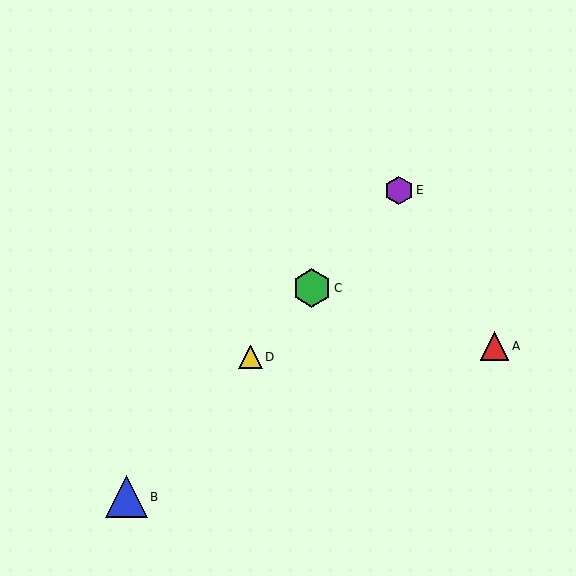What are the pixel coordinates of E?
Object E is at (399, 190).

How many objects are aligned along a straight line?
4 objects (B, C, D, E) are aligned along a straight line.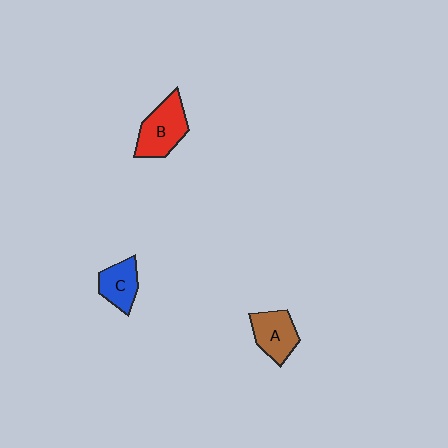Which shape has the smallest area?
Shape C (blue).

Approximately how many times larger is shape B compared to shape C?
Approximately 1.5 times.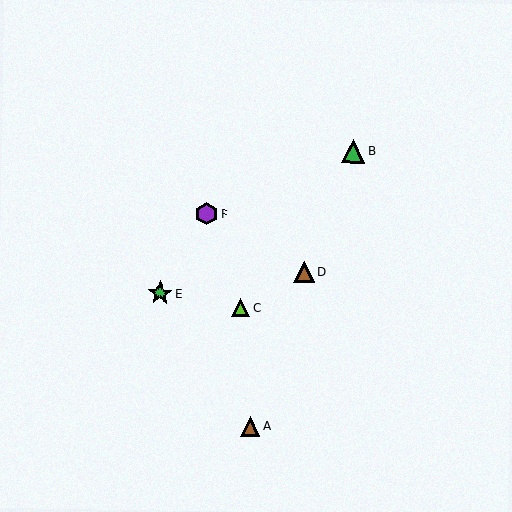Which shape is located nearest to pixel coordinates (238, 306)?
The lime triangle (labeled C) at (241, 307) is nearest to that location.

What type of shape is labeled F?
Shape F is a purple hexagon.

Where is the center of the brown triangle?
The center of the brown triangle is at (250, 426).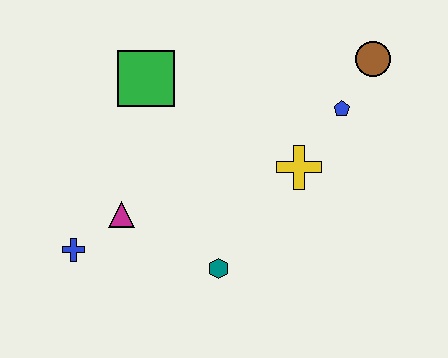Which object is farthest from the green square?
The brown circle is farthest from the green square.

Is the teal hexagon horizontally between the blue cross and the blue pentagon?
Yes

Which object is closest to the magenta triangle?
The blue cross is closest to the magenta triangle.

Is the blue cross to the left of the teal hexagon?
Yes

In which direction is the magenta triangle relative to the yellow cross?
The magenta triangle is to the left of the yellow cross.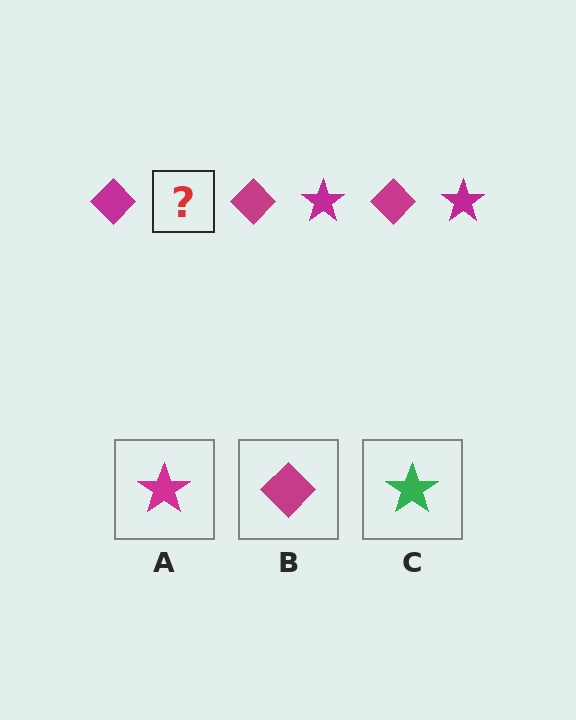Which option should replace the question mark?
Option A.